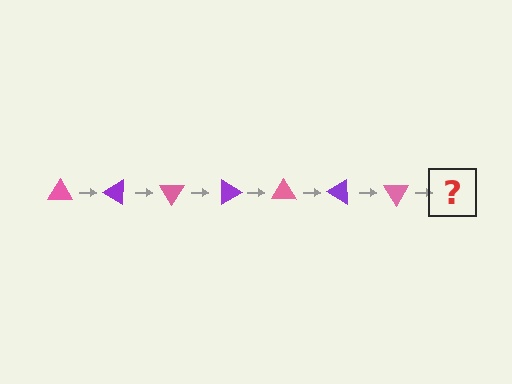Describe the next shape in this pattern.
It should be a purple triangle, rotated 210 degrees from the start.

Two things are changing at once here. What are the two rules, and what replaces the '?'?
The two rules are that it rotates 30 degrees each step and the color cycles through pink and purple. The '?' should be a purple triangle, rotated 210 degrees from the start.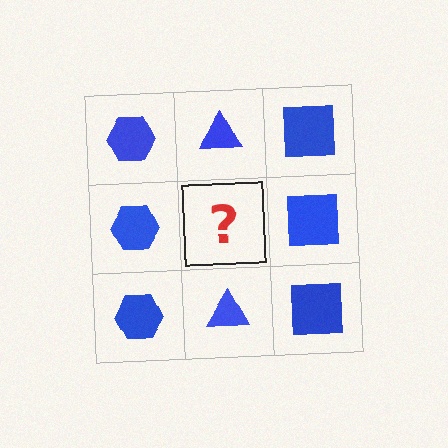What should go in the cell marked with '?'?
The missing cell should contain a blue triangle.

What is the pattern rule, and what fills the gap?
The rule is that each column has a consistent shape. The gap should be filled with a blue triangle.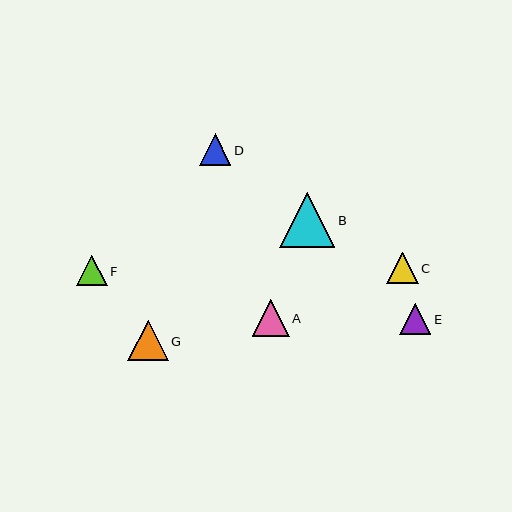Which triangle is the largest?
Triangle B is the largest with a size of approximately 55 pixels.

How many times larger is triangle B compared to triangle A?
Triangle B is approximately 1.5 times the size of triangle A.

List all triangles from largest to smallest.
From largest to smallest: B, G, A, C, D, E, F.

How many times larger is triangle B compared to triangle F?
Triangle B is approximately 1.8 times the size of triangle F.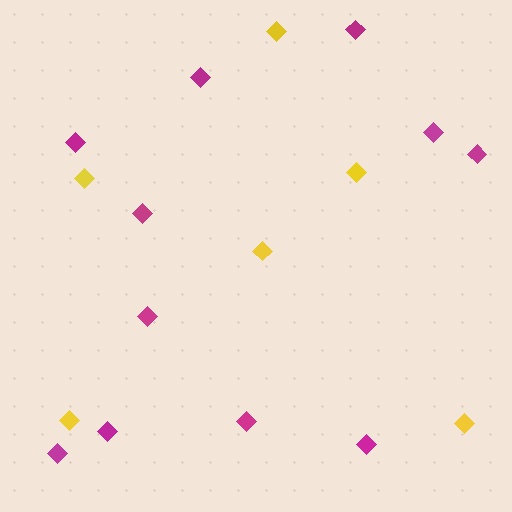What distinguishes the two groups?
There are 2 groups: one group of yellow diamonds (6) and one group of magenta diamonds (11).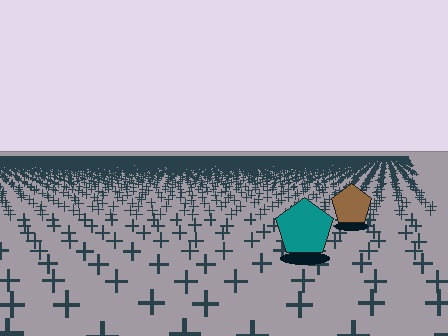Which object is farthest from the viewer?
The brown pentagon is farthest from the viewer. It appears smaller and the ground texture around it is denser.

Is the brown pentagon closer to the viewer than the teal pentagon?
No. The teal pentagon is closer — you can tell from the texture gradient: the ground texture is coarser near it.